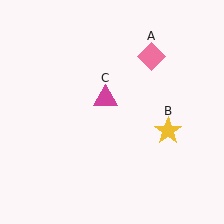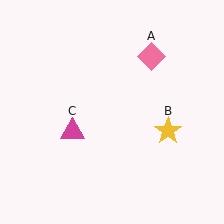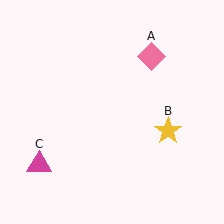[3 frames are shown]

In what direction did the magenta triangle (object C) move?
The magenta triangle (object C) moved down and to the left.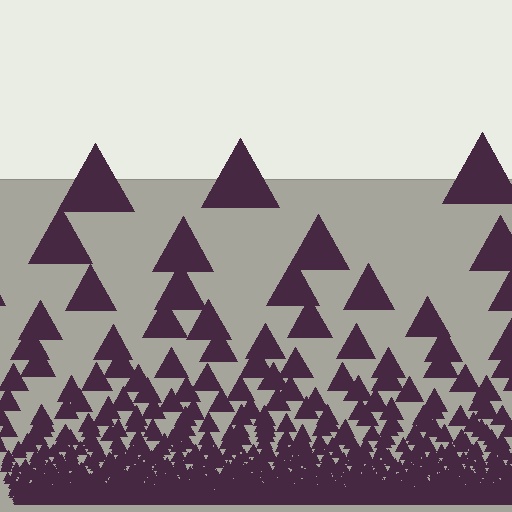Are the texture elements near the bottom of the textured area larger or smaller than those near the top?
Smaller. The gradient is inverted — elements near the bottom are smaller and denser.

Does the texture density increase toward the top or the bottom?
Density increases toward the bottom.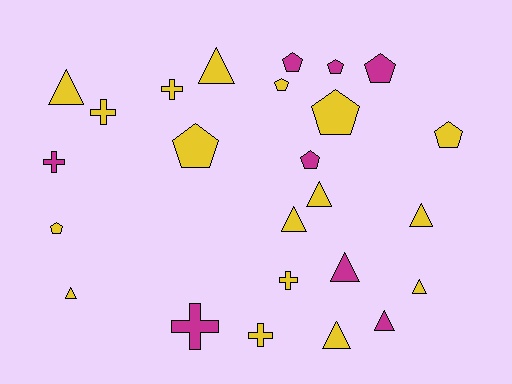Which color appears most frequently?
Yellow, with 17 objects.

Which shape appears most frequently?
Triangle, with 10 objects.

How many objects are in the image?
There are 25 objects.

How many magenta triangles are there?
There are 2 magenta triangles.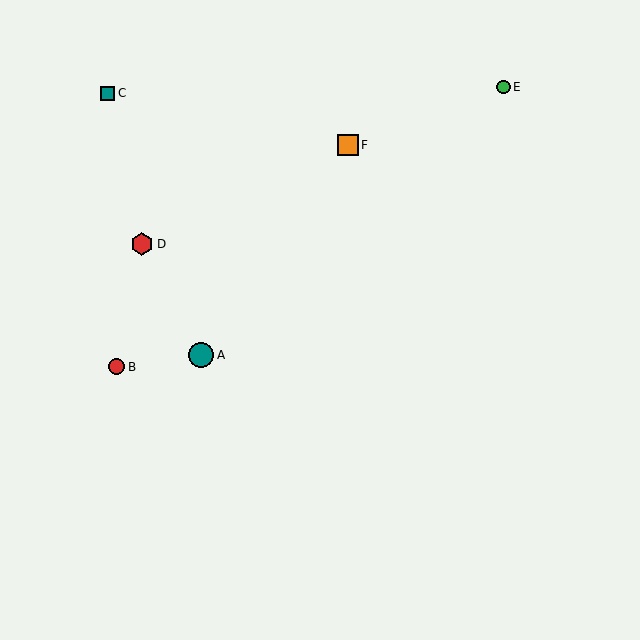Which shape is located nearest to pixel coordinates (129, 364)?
The red circle (labeled B) at (117, 367) is nearest to that location.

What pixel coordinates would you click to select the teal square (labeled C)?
Click at (108, 93) to select the teal square C.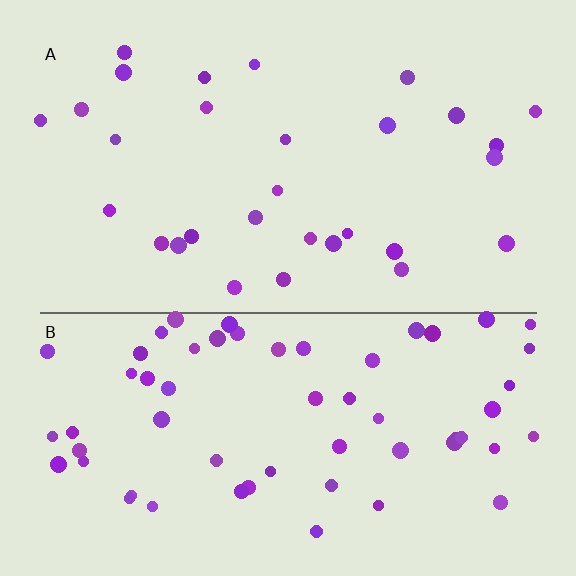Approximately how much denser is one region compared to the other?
Approximately 2.1× — region B over region A.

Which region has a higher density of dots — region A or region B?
B (the bottom).